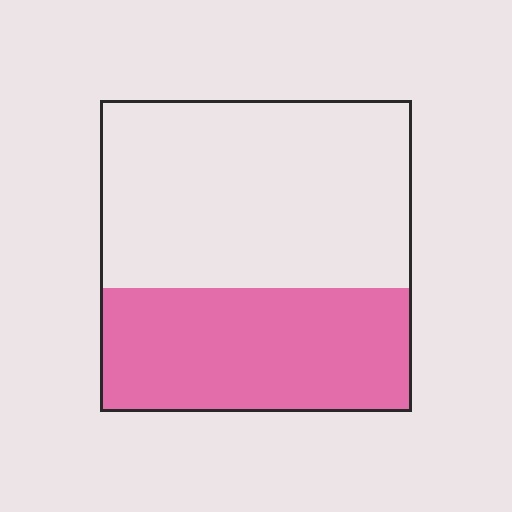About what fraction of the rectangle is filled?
About two fifths (2/5).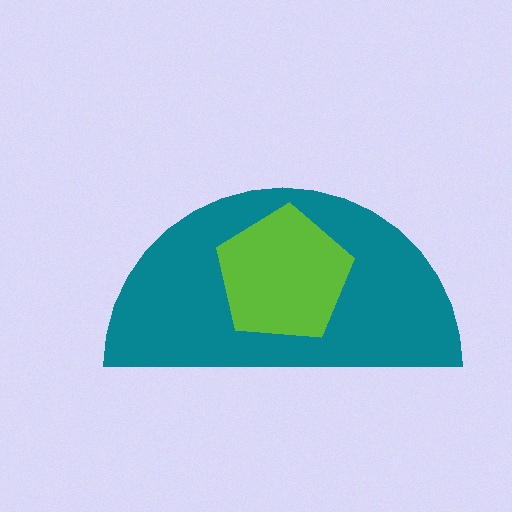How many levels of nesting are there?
2.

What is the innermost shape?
The lime pentagon.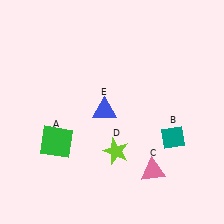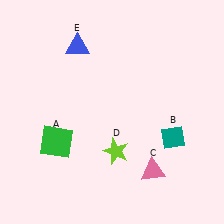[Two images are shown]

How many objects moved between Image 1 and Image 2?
1 object moved between the two images.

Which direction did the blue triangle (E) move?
The blue triangle (E) moved up.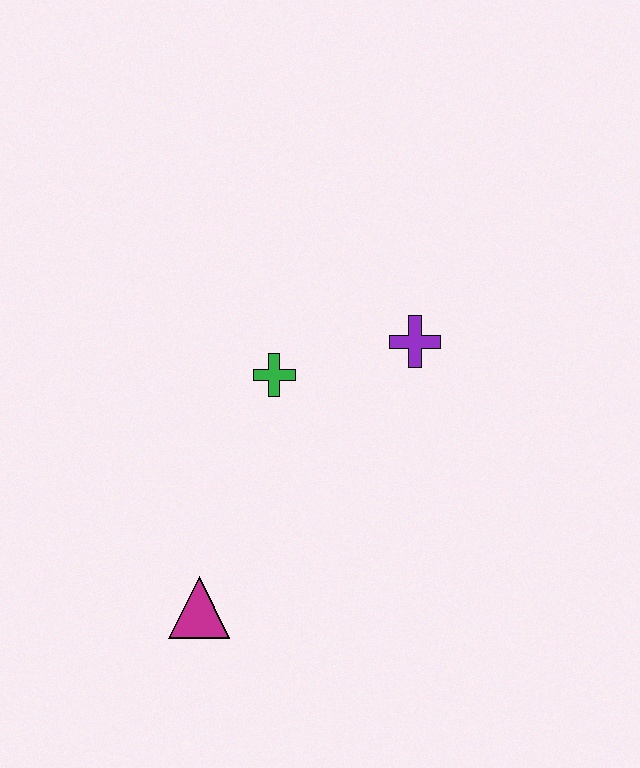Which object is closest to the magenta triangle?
The green cross is closest to the magenta triangle.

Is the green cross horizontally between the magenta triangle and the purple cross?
Yes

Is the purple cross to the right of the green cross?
Yes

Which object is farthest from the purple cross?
The magenta triangle is farthest from the purple cross.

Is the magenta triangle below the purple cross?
Yes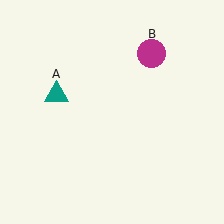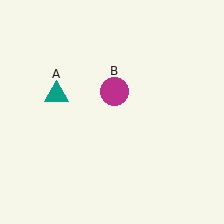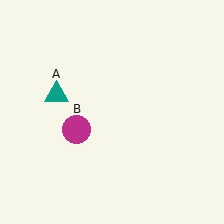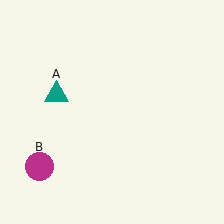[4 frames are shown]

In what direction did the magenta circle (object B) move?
The magenta circle (object B) moved down and to the left.